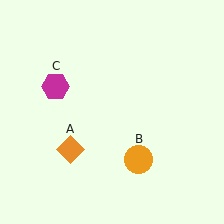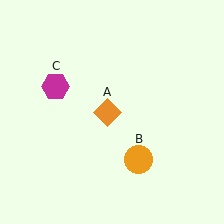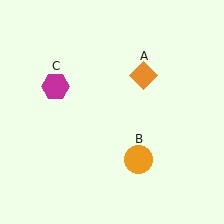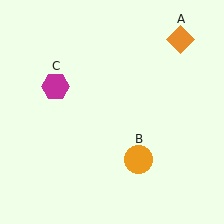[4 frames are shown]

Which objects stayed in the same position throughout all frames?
Orange circle (object B) and magenta hexagon (object C) remained stationary.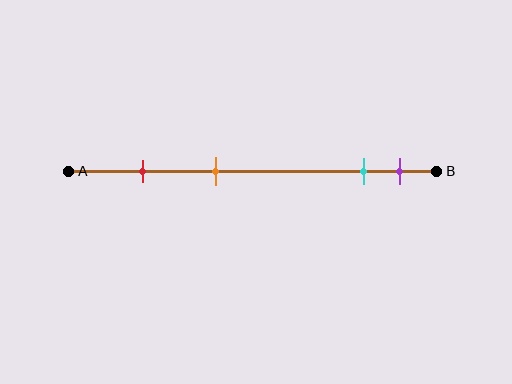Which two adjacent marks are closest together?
The cyan and purple marks are the closest adjacent pair.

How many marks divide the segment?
There are 4 marks dividing the segment.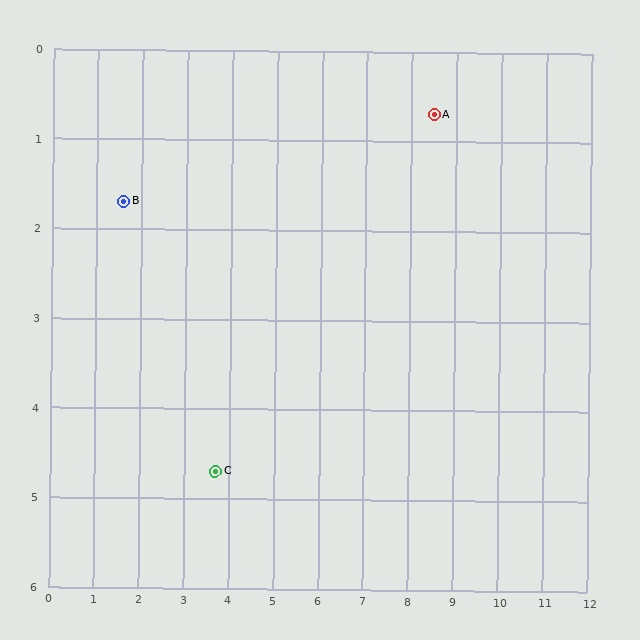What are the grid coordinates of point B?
Point B is at approximately (1.6, 1.7).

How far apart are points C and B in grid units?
Points C and B are about 3.7 grid units apart.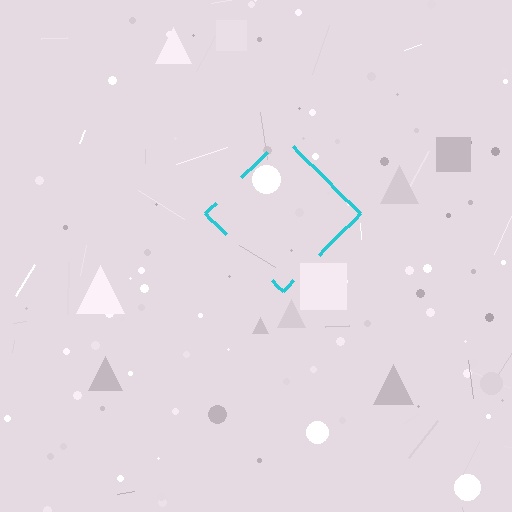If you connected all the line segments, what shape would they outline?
They would outline a diamond.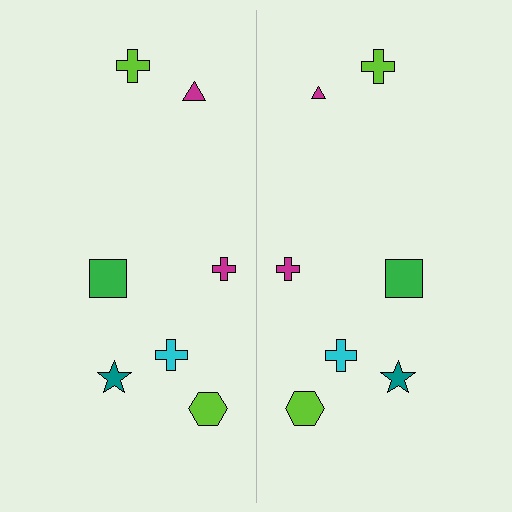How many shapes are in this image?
There are 14 shapes in this image.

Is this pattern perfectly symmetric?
No, the pattern is not perfectly symmetric. The magenta triangle on the right side has a different size than its mirror counterpart.